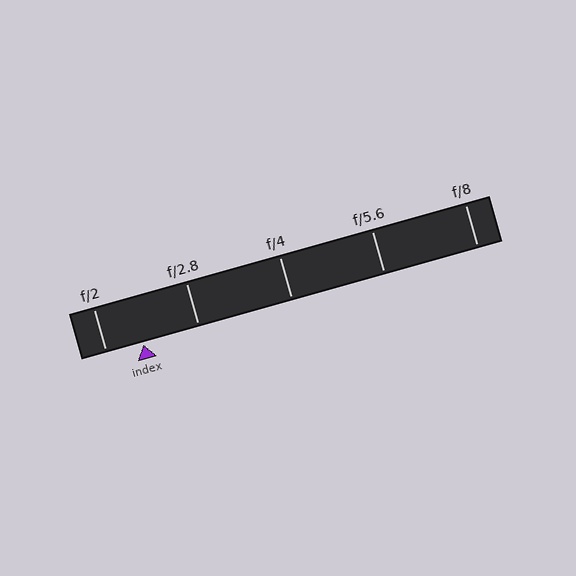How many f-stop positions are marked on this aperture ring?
There are 5 f-stop positions marked.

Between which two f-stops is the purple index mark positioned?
The index mark is between f/2 and f/2.8.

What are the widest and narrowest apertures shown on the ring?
The widest aperture shown is f/2 and the narrowest is f/8.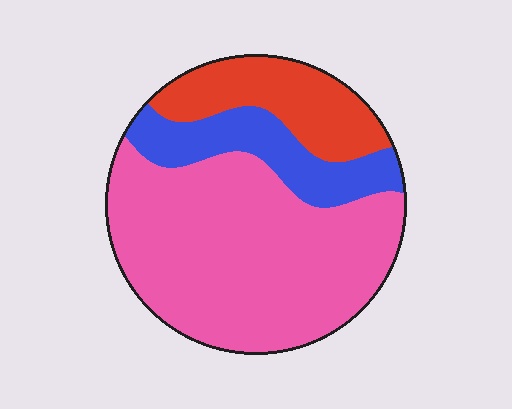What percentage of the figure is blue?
Blue takes up about one sixth (1/6) of the figure.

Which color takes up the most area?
Pink, at roughly 60%.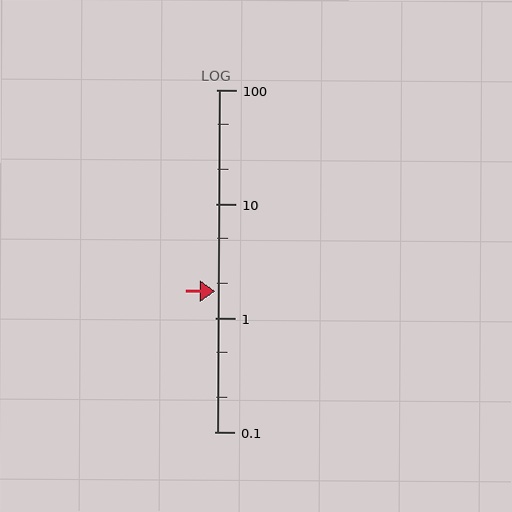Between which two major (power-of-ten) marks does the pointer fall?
The pointer is between 1 and 10.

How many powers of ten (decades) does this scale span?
The scale spans 3 decades, from 0.1 to 100.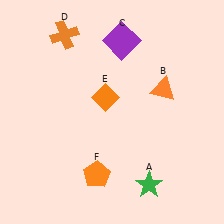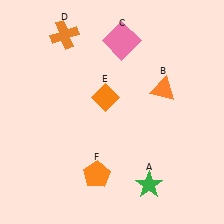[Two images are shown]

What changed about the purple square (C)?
In Image 1, C is purple. In Image 2, it changed to pink.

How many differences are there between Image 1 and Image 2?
There is 1 difference between the two images.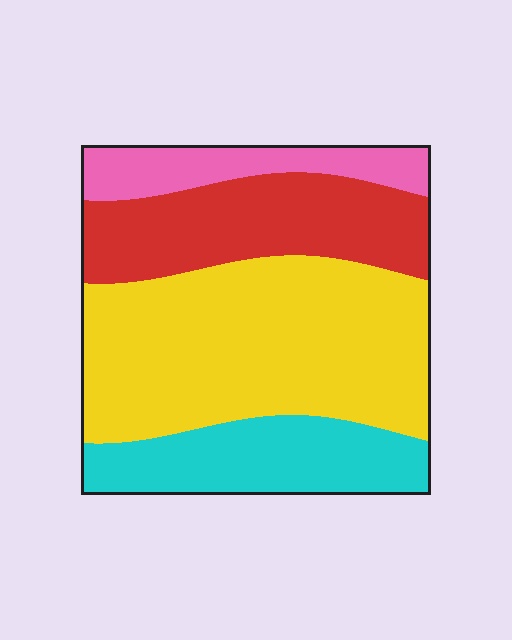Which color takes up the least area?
Pink, at roughly 10%.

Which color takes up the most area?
Yellow, at roughly 45%.